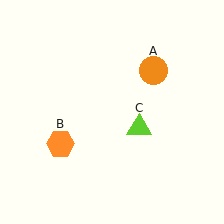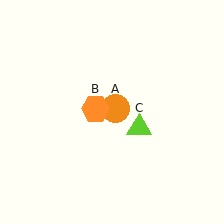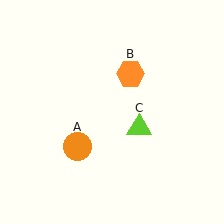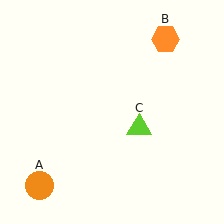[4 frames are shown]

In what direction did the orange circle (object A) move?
The orange circle (object A) moved down and to the left.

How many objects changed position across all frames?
2 objects changed position: orange circle (object A), orange hexagon (object B).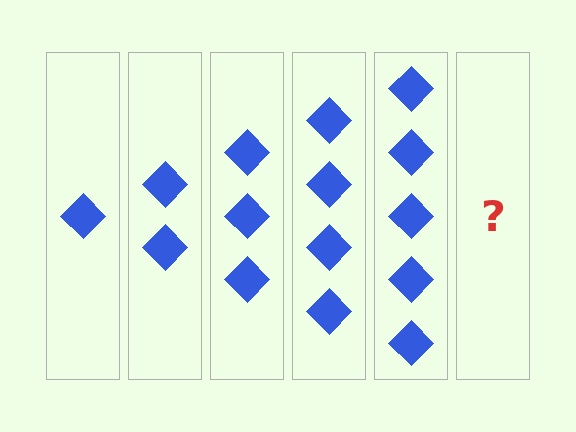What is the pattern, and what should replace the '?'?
The pattern is that each step adds one more diamond. The '?' should be 6 diamonds.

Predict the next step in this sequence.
The next step is 6 diamonds.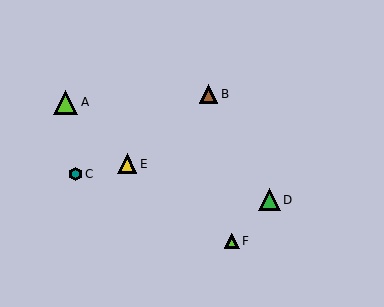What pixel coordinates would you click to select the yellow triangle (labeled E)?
Click at (127, 164) to select the yellow triangle E.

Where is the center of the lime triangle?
The center of the lime triangle is at (66, 102).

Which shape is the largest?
The lime triangle (labeled A) is the largest.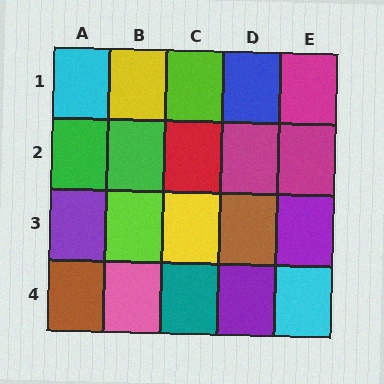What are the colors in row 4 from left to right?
Brown, pink, teal, purple, cyan.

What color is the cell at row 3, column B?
Lime.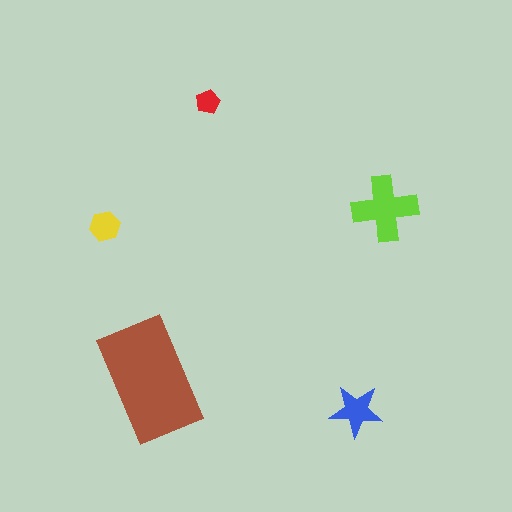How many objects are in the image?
There are 5 objects in the image.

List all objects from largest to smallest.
The brown rectangle, the lime cross, the blue star, the yellow hexagon, the red pentagon.